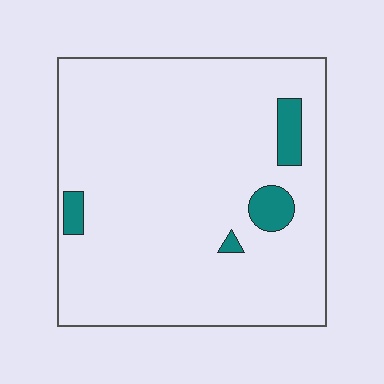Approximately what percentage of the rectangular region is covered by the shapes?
Approximately 5%.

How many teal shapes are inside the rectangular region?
4.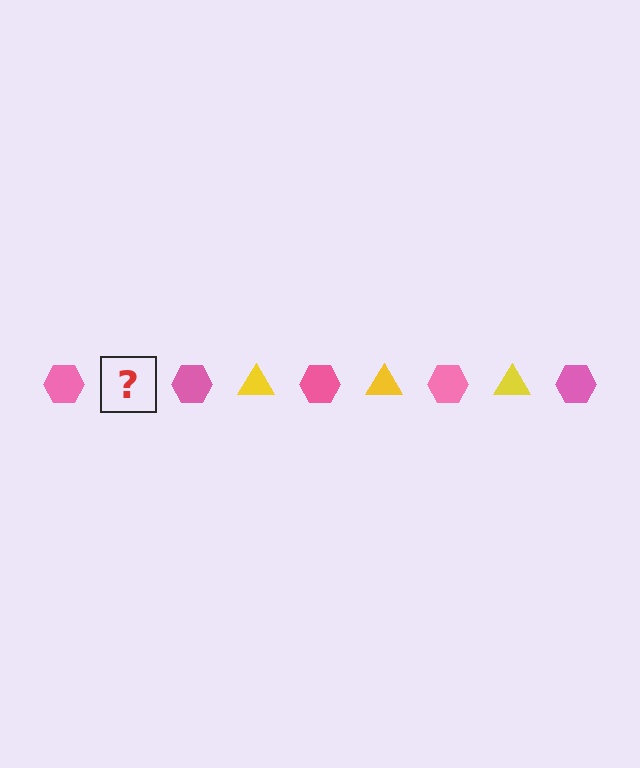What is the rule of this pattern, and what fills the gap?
The rule is that the pattern alternates between pink hexagon and yellow triangle. The gap should be filled with a yellow triangle.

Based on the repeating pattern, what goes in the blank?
The blank should be a yellow triangle.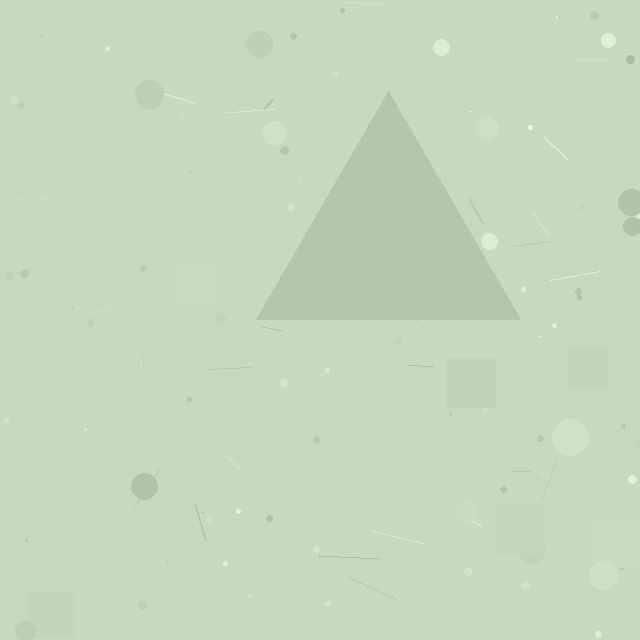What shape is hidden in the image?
A triangle is hidden in the image.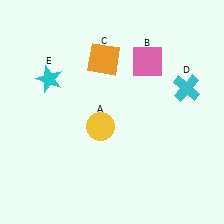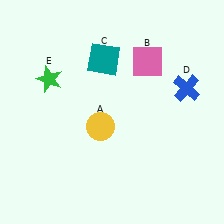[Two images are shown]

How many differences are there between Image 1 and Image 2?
There are 3 differences between the two images.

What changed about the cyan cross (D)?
In Image 1, D is cyan. In Image 2, it changed to blue.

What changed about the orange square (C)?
In Image 1, C is orange. In Image 2, it changed to teal.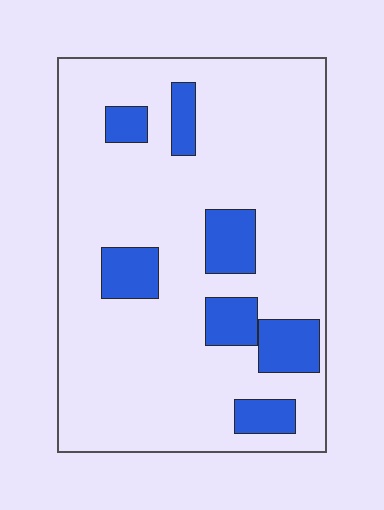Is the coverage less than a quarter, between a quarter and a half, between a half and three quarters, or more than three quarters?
Less than a quarter.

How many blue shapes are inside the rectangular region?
7.